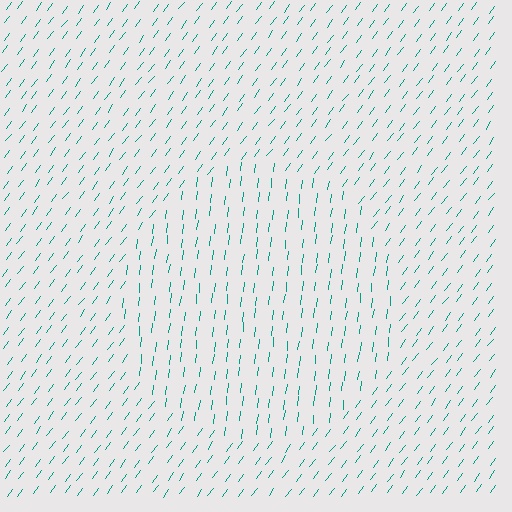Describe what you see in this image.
The image is filled with small teal line segments. A circle region in the image has lines oriented differently from the surrounding lines, creating a visible texture boundary.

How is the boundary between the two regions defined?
The boundary is defined purely by a change in line orientation (approximately 30 degrees difference). All lines are the same color and thickness.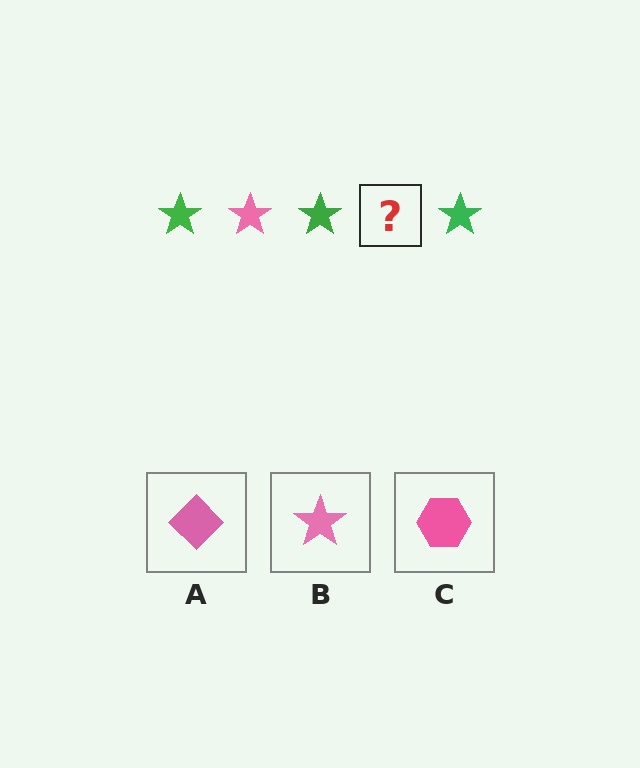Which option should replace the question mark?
Option B.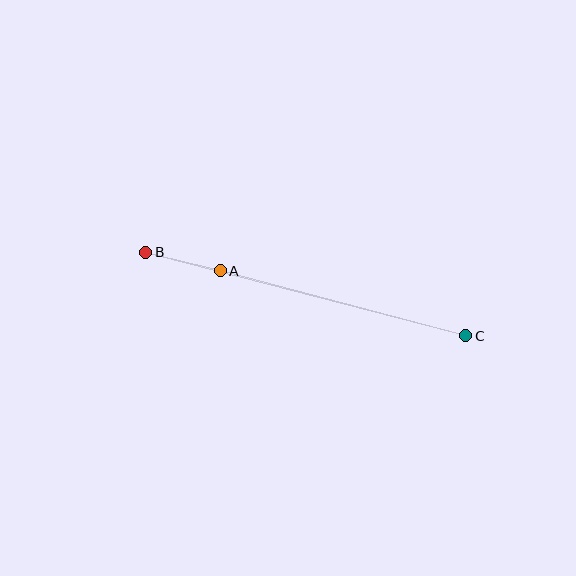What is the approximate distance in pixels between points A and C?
The distance between A and C is approximately 254 pixels.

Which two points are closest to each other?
Points A and B are closest to each other.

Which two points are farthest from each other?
Points B and C are farthest from each other.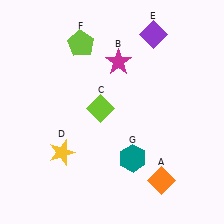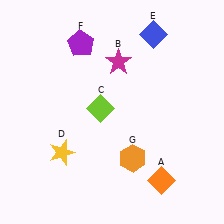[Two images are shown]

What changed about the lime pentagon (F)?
In Image 1, F is lime. In Image 2, it changed to purple.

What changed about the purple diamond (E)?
In Image 1, E is purple. In Image 2, it changed to blue.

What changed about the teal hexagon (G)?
In Image 1, G is teal. In Image 2, it changed to orange.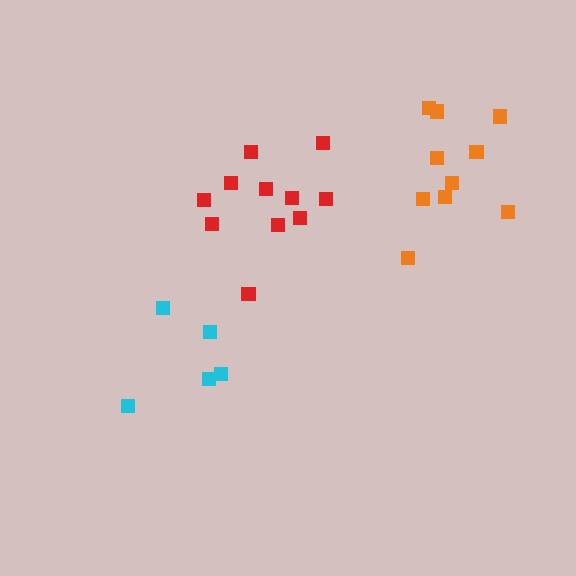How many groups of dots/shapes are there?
There are 3 groups.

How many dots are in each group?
Group 1: 11 dots, Group 2: 5 dots, Group 3: 10 dots (26 total).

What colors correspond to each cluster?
The clusters are colored: red, cyan, orange.